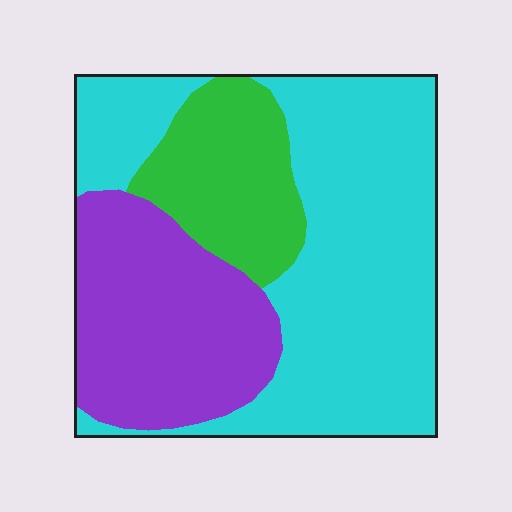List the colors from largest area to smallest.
From largest to smallest: cyan, purple, green.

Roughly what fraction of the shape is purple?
Purple takes up between a sixth and a third of the shape.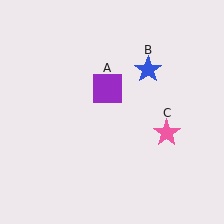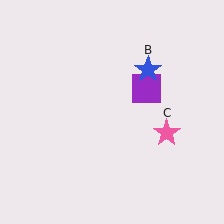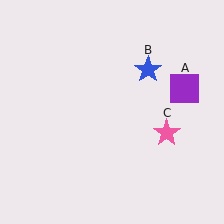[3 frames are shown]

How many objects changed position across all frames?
1 object changed position: purple square (object A).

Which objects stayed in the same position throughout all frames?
Blue star (object B) and pink star (object C) remained stationary.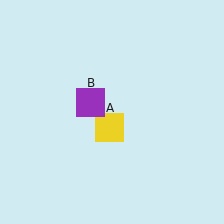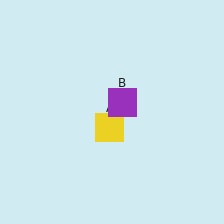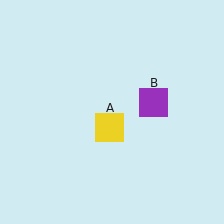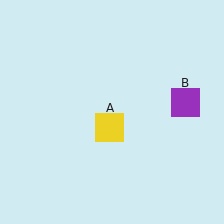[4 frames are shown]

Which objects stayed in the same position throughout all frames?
Yellow square (object A) remained stationary.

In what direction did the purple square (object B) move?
The purple square (object B) moved right.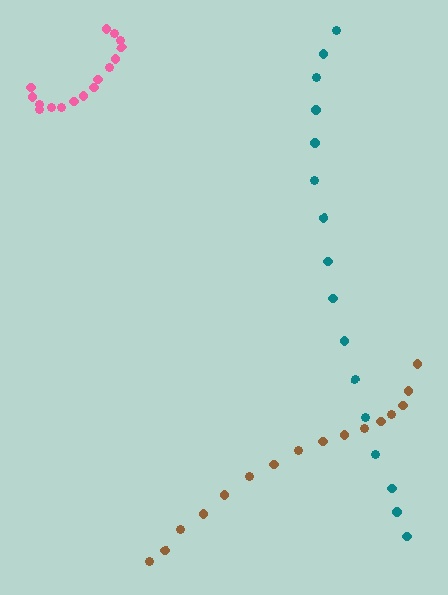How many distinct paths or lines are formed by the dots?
There are 3 distinct paths.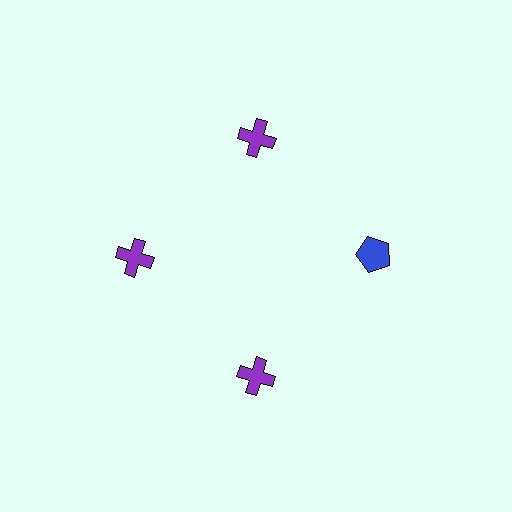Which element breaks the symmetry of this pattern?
The blue pentagon at roughly the 3 o'clock position breaks the symmetry. All other shapes are purple crosses.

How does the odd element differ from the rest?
It differs in both color (blue instead of purple) and shape (pentagon instead of cross).